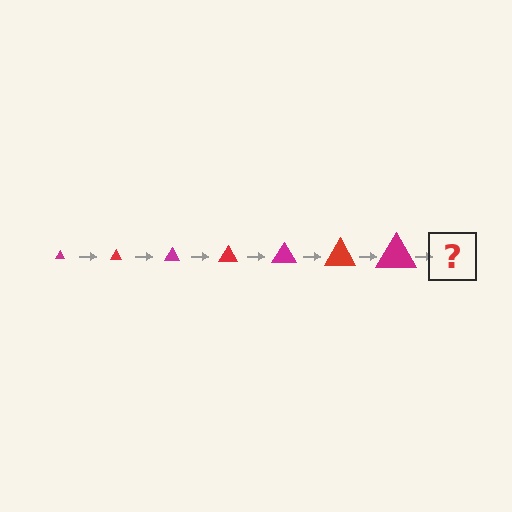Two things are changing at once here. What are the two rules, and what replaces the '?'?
The two rules are that the triangle grows larger each step and the color cycles through magenta and red. The '?' should be a red triangle, larger than the previous one.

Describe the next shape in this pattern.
It should be a red triangle, larger than the previous one.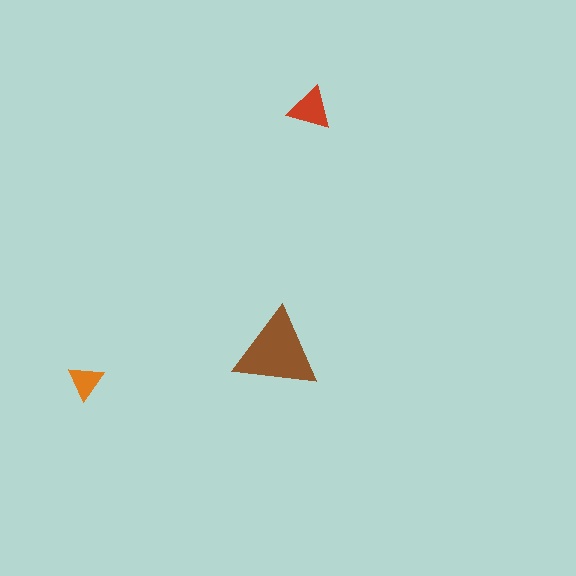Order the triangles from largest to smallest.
the brown one, the red one, the orange one.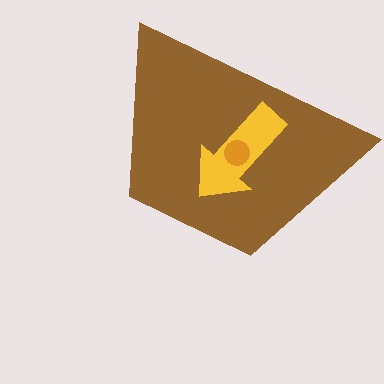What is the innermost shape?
The orange circle.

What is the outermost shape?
The brown trapezoid.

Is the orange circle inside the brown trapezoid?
Yes.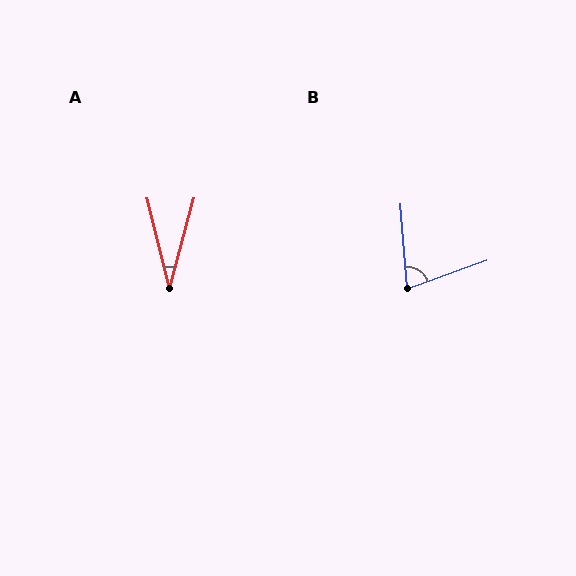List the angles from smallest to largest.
A (29°), B (75°).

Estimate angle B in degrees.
Approximately 75 degrees.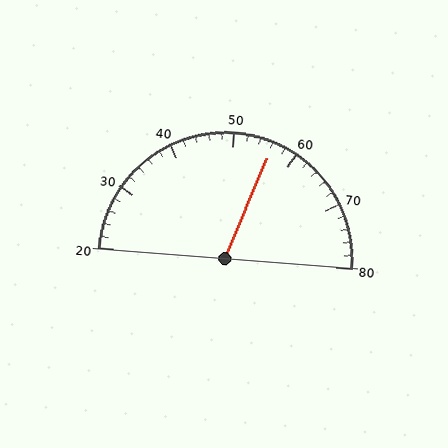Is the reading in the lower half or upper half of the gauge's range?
The reading is in the upper half of the range (20 to 80).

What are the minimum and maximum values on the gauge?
The gauge ranges from 20 to 80.